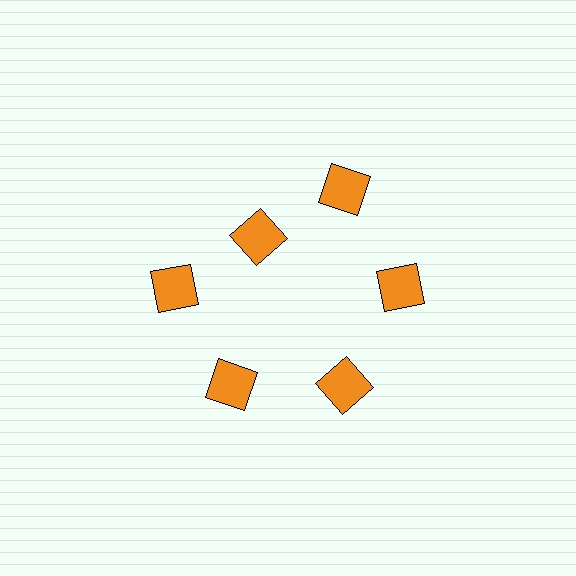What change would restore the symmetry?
The symmetry would be restored by moving it outward, back onto the ring so that all 6 squares sit at equal angles and equal distance from the center.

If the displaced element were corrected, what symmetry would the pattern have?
It would have 6-fold rotational symmetry — the pattern would map onto itself every 60 degrees.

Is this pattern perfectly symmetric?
No. The 6 orange squares are arranged in a ring, but one element near the 11 o'clock position is pulled inward toward the center, breaking the 6-fold rotational symmetry.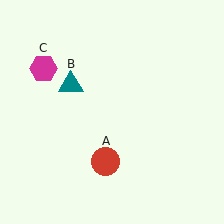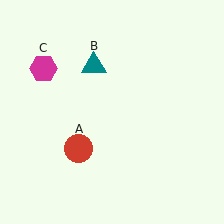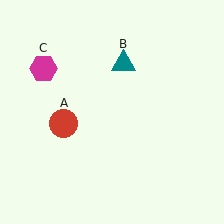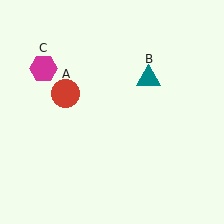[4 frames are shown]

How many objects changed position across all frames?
2 objects changed position: red circle (object A), teal triangle (object B).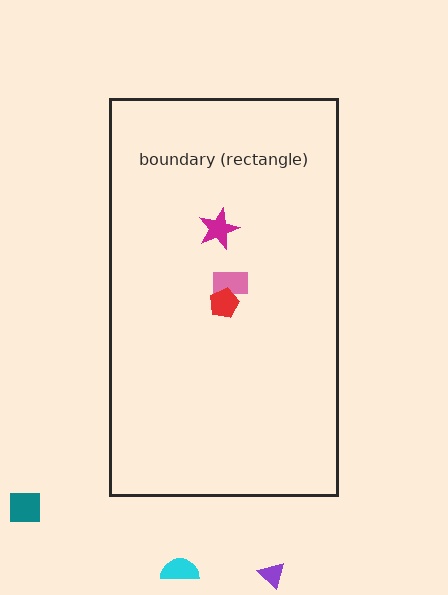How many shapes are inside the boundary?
3 inside, 3 outside.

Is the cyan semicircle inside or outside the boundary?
Outside.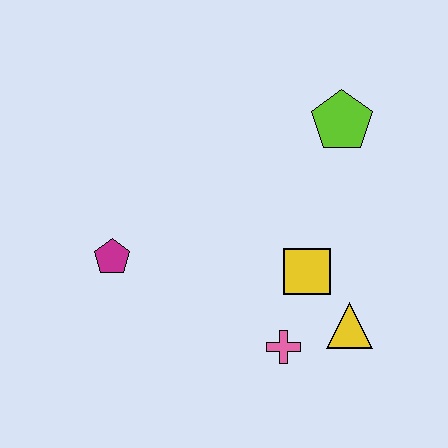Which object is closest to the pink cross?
The yellow triangle is closest to the pink cross.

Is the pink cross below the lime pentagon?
Yes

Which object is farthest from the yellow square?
The magenta pentagon is farthest from the yellow square.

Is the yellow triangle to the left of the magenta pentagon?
No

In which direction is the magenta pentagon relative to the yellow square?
The magenta pentagon is to the left of the yellow square.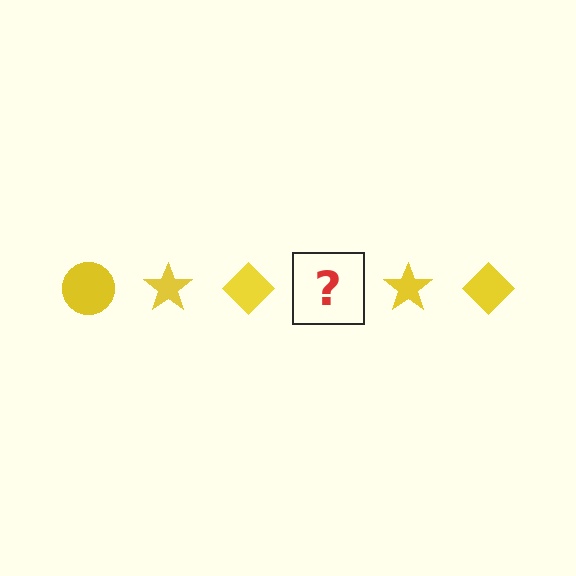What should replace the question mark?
The question mark should be replaced with a yellow circle.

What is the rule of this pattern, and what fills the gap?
The rule is that the pattern cycles through circle, star, diamond shapes in yellow. The gap should be filled with a yellow circle.